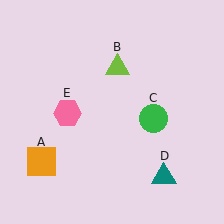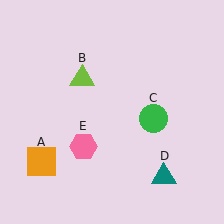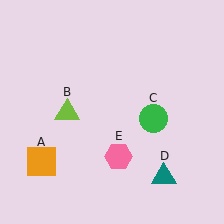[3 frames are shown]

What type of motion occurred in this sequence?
The lime triangle (object B), pink hexagon (object E) rotated counterclockwise around the center of the scene.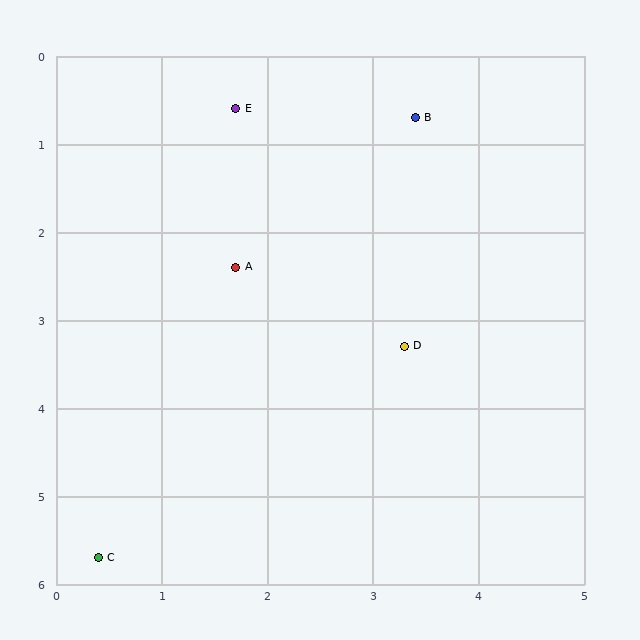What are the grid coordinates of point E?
Point E is at approximately (1.7, 0.6).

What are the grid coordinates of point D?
Point D is at approximately (3.3, 3.3).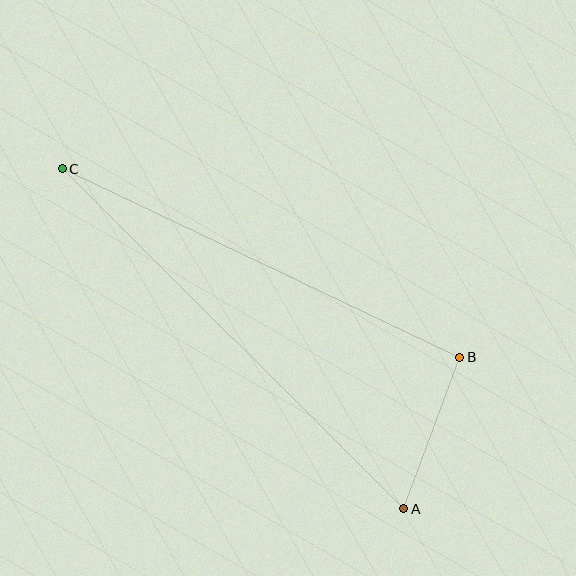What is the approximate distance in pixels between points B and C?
The distance between B and C is approximately 440 pixels.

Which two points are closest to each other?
Points A and B are closest to each other.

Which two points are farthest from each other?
Points A and C are farthest from each other.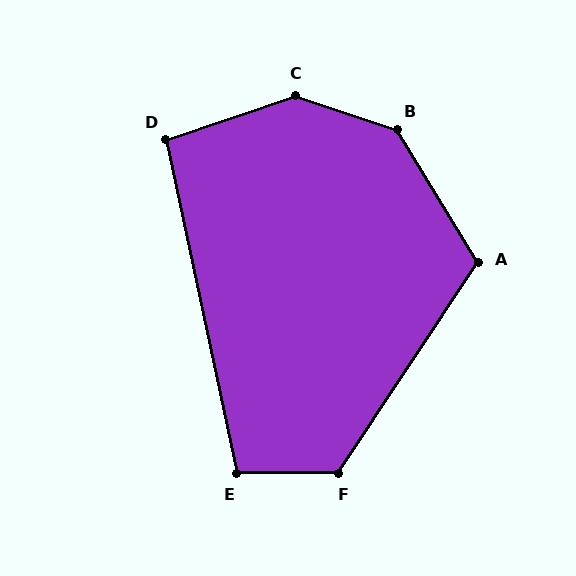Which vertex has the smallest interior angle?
D, at approximately 97 degrees.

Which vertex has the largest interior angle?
C, at approximately 143 degrees.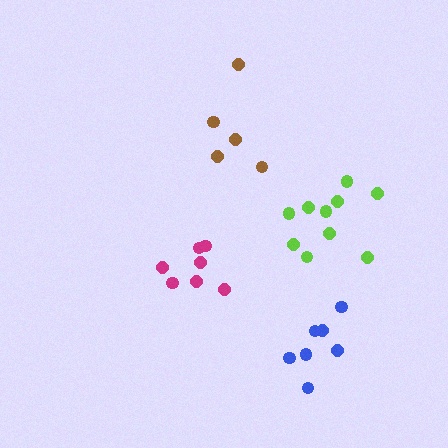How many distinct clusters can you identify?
There are 4 distinct clusters.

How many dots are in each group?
Group 1: 5 dots, Group 2: 7 dots, Group 3: 10 dots, Group 4: 7 dots (29 total).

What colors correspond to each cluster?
The clusters are colored: brown, magenta, lime, blue.